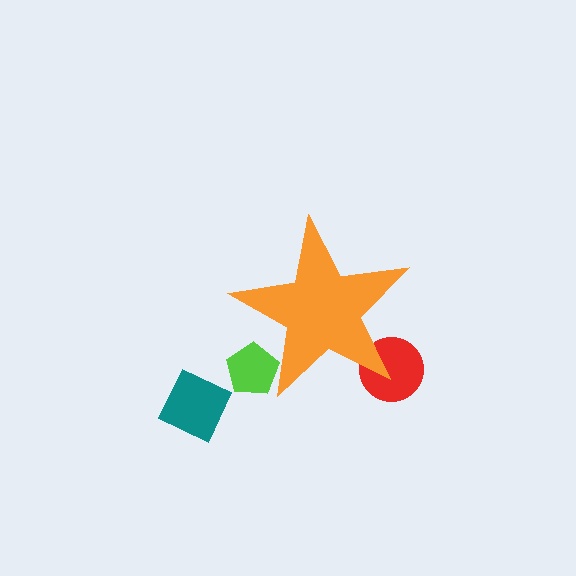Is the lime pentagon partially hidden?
Yes, the lime pentagon is partially hidden behind the orange star.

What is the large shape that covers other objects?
An orange star.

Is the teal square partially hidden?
No, the teal square is fully visible.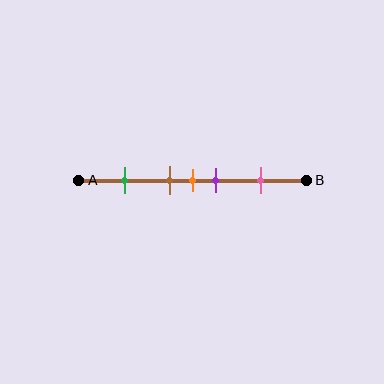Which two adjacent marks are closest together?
The brown and orange marks are the closest adjacent pair.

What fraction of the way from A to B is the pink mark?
The pink mark is approximately 80% (0.8) of the way from A to B.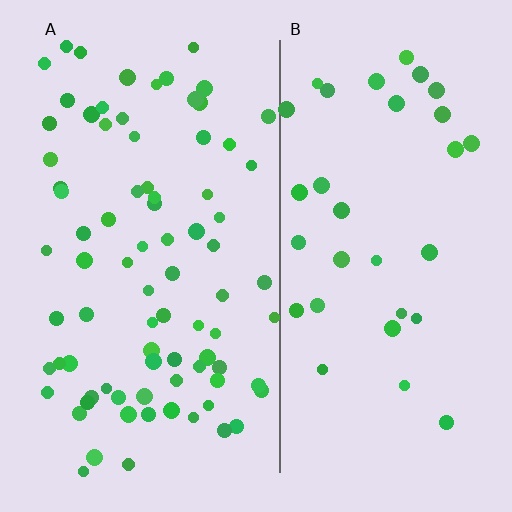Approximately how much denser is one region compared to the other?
Approximately 2.5× — region A over region B.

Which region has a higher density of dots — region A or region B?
A (the left).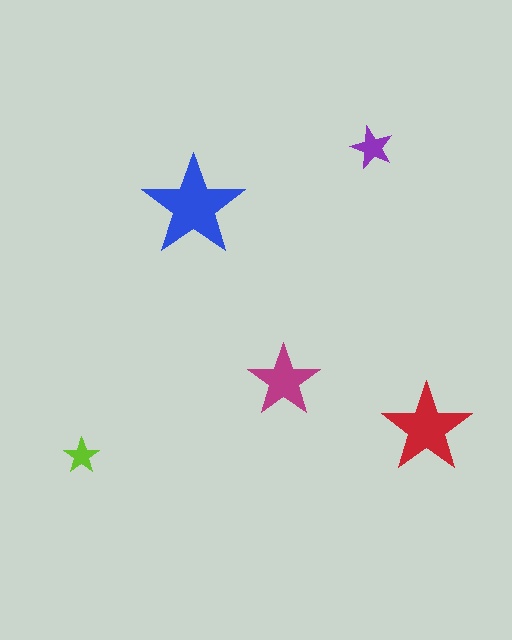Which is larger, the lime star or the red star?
The red one.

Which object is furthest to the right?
The red star is rightmost.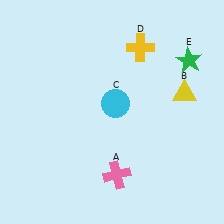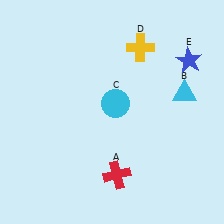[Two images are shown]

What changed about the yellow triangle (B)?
In Image 1, B is yellow. In Image 2, it changed to cyan.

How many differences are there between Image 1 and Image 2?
There are 3 differences between the two images.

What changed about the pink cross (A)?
In Image 1, A is pink. In Image 2, it changed to red.